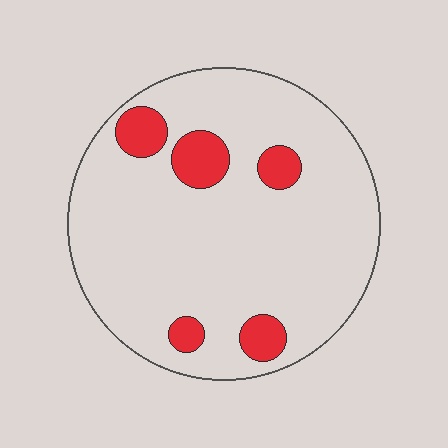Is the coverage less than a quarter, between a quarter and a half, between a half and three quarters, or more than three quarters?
Less than a quarter.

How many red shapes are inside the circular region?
5.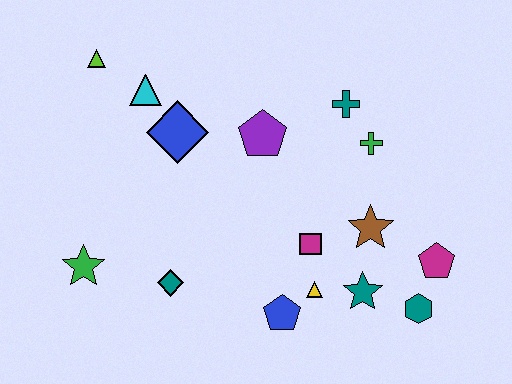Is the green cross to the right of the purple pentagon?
Yes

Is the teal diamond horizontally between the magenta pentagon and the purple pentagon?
No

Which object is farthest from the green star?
The magenta pentagon is farthest from the green star.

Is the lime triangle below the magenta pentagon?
No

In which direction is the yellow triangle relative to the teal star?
The yellow triangle is to the left of the teal star.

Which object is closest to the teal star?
The yellow triangle is closest to the teal star.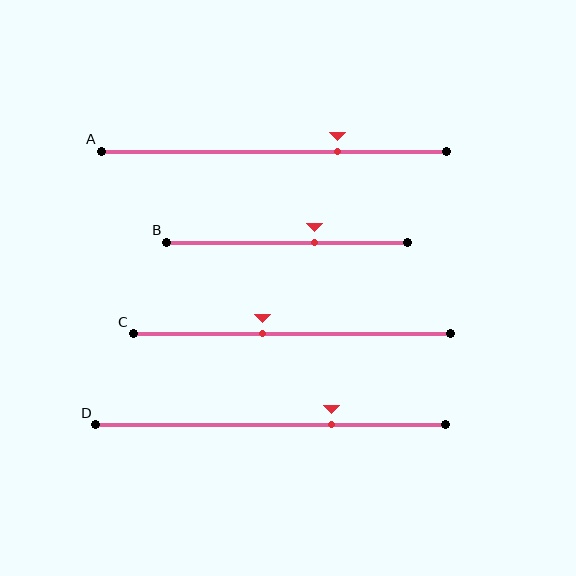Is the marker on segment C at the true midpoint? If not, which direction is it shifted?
No, the marker on segment C is shifted to the left by about 9% of the segment length.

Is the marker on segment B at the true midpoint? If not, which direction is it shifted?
No, the marker on segment B is shifted to the right by about 11% of the segment length.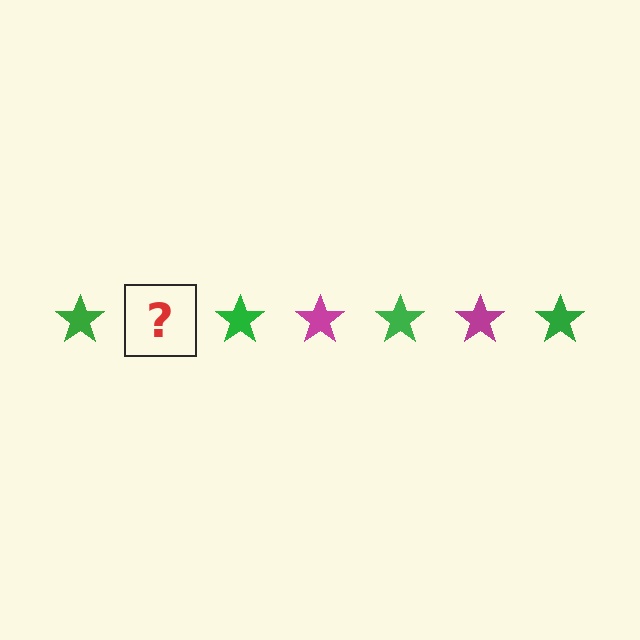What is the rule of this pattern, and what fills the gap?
The rule is that the pattern cycles through green, magenta stars. The gap should be filled with a magenta star.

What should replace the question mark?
The question mark should be replaced with a magenta star.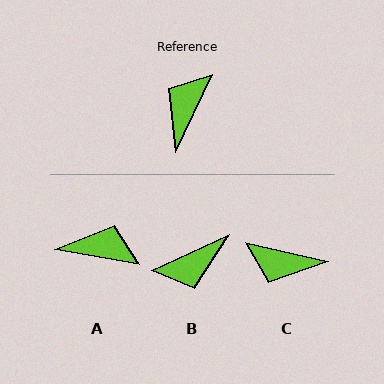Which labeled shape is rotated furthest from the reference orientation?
B, about 140 degrees away.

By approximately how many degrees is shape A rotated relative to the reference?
Approximately 75 degrees clockwise.